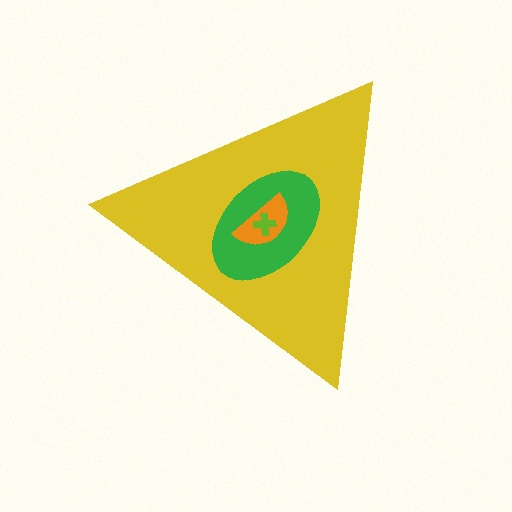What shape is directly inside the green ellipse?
The orange semicircle.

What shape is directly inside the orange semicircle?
The lime cross.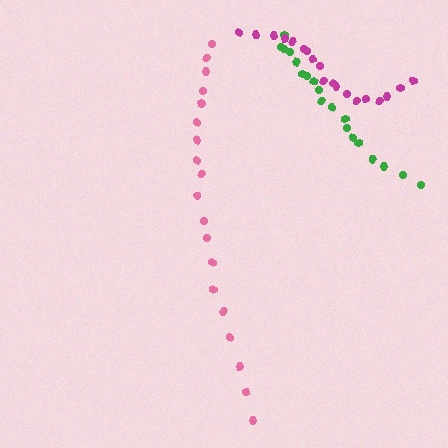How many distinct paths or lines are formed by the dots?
There are 3 distinct paths.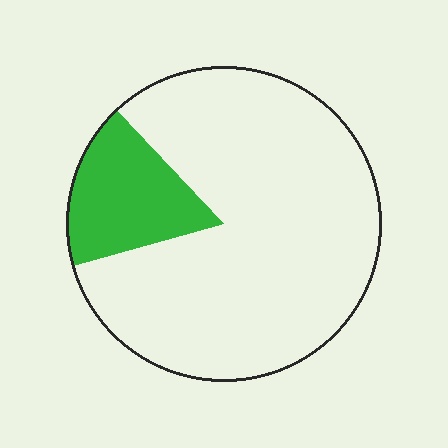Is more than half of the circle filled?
No.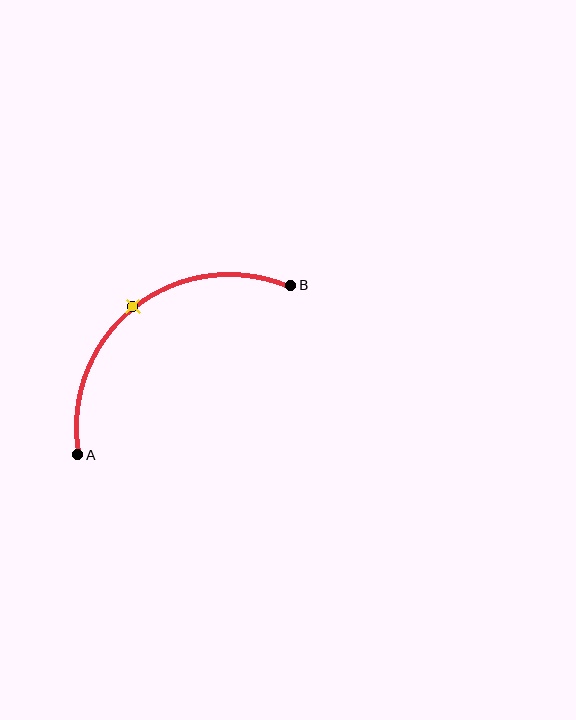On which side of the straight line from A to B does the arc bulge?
The arc bulges above and to the left of the straight line connecting A and B.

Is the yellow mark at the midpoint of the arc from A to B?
Yes. The yellow mark lies on the arc at equal arc-length from both A and B — it is the arc midpoint.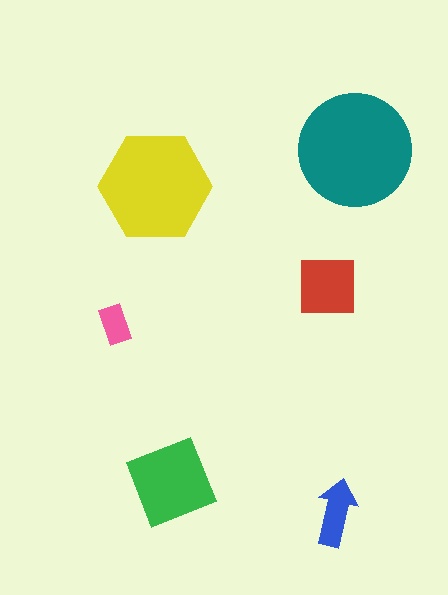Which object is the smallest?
The pink rectangle.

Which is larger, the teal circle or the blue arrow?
The teal circle.